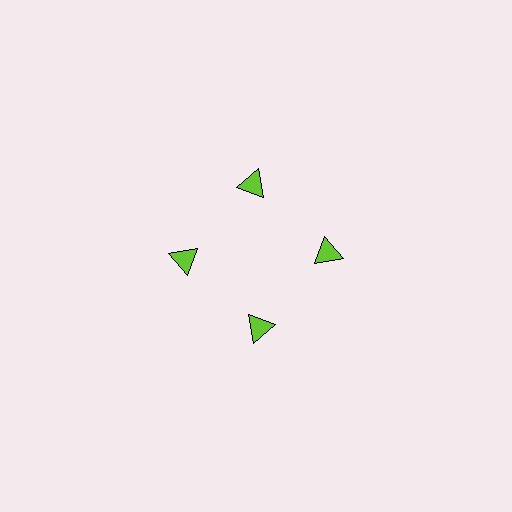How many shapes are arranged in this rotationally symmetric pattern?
There are 4 shapes, arranged in 4 groups of 1.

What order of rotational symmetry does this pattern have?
This pattern has 4-fold rotational symmetry.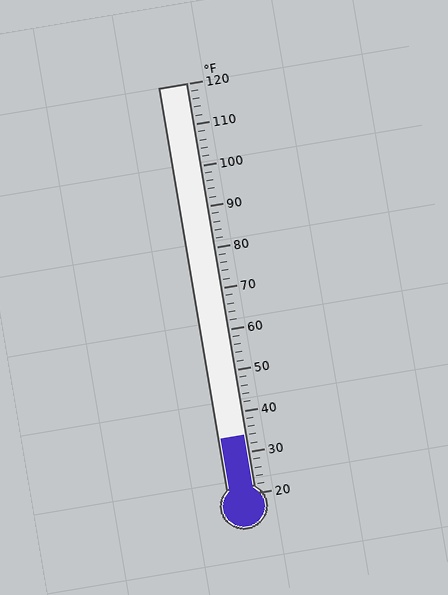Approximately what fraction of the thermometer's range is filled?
The thermometer is filled to approximately 15% of its range.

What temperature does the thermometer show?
The thermometer shows approximately 34°F.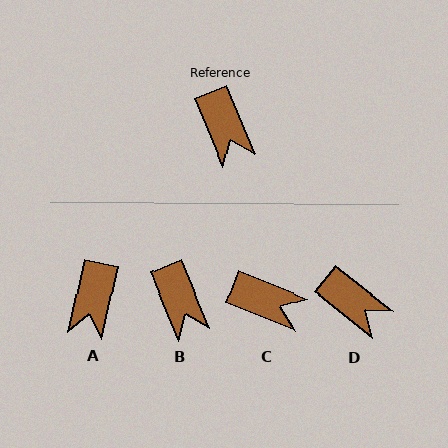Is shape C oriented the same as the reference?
No, it is off by about 46 degrees.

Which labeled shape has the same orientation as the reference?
B.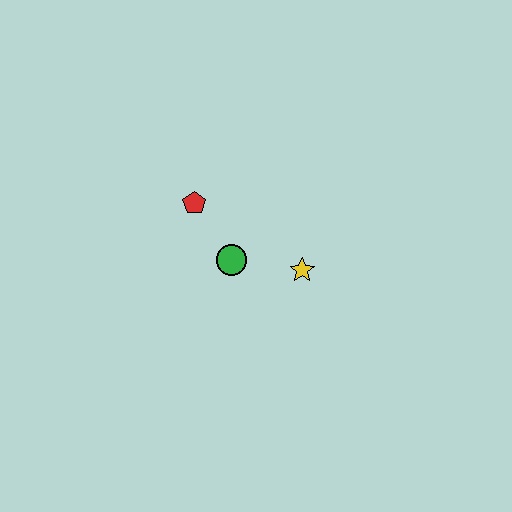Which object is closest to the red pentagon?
The green circle is closest to the red pentagon.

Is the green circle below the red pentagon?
Yes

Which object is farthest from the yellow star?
The red pentagon is farthest from the yellow star.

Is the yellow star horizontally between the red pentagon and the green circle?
No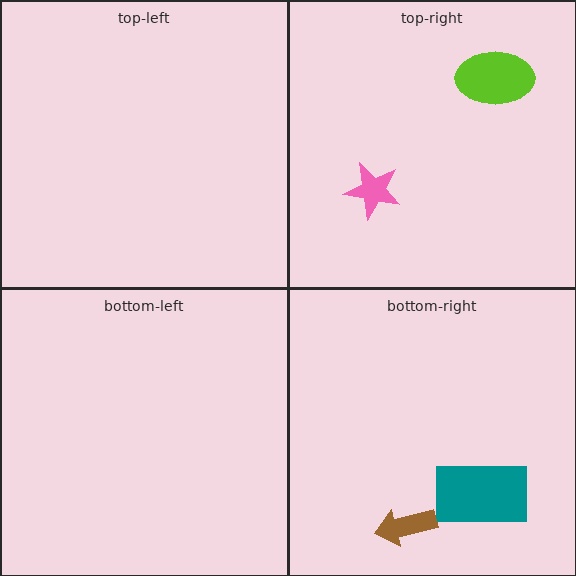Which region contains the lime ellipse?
The top-right region.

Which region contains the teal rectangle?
The bottom-right region.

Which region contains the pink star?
The top-right region.